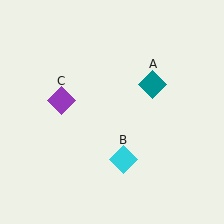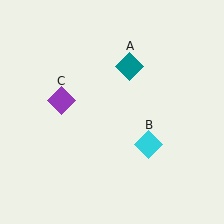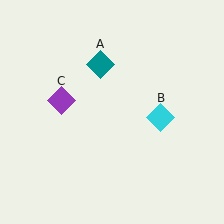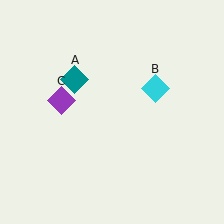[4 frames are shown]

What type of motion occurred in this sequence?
The teal diamond (object A), cyan diamond (object B) rotated counterclockwise around the center of the scene.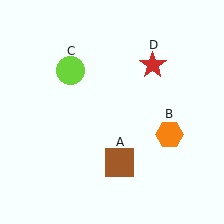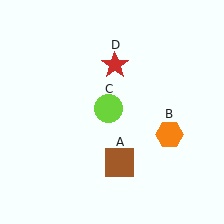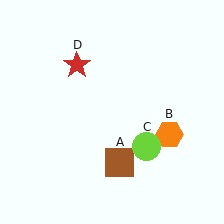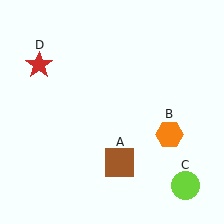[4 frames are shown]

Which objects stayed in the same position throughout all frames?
Brown square (object A) and orange hexagon (object B) remained stationary.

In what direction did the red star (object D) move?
The red star (object D) moved left.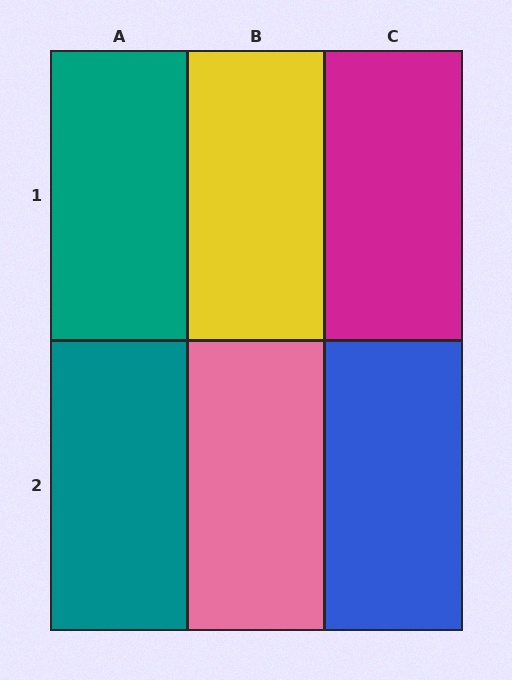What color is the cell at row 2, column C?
Blue.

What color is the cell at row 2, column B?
Pink.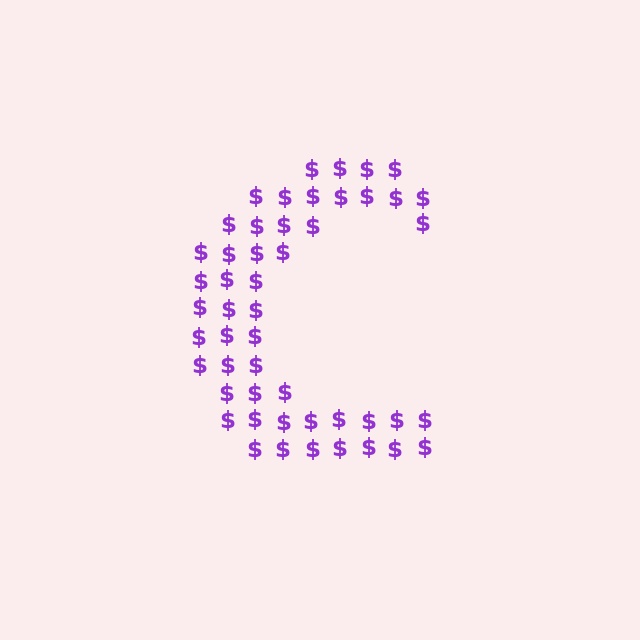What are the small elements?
The small elements are dollar signs.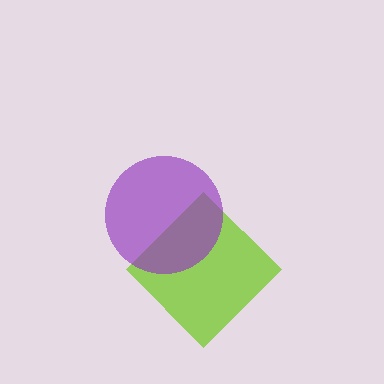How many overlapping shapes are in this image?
There are 2 overlapping shapes in the image.